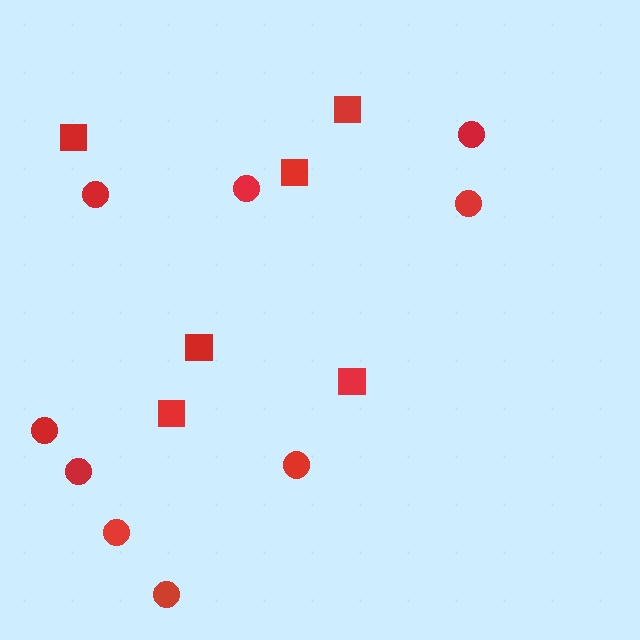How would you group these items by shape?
There are 2 groups: one group of squares (6) and one group of circles (9).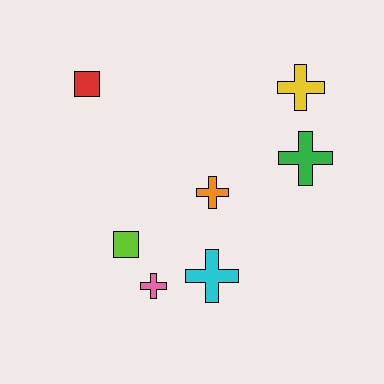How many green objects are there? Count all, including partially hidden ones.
There is 1 green object.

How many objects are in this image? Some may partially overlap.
There are 7 objects.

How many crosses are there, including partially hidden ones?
There are 5 crosses.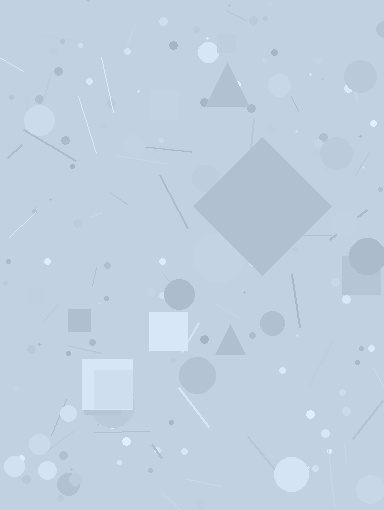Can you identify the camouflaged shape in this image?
The camouflaged shape is a diamond.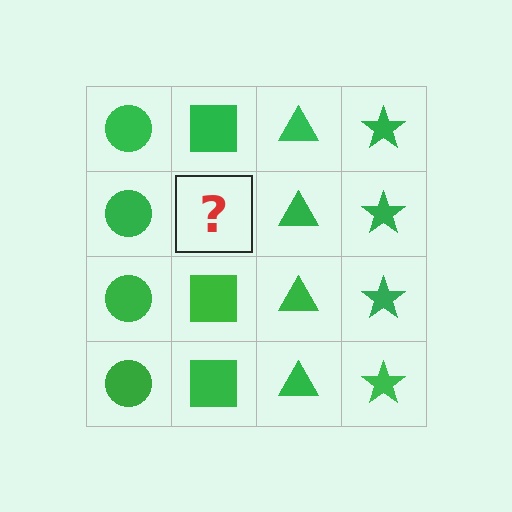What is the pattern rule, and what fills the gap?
The rule is that each column has a consistent shape. The gap should be filled with a green square.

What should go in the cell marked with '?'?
The missing cell should contain a green square.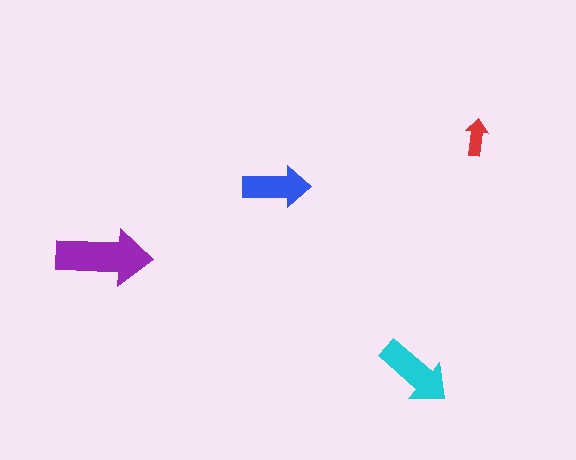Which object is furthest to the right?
The red arrow is rightmost.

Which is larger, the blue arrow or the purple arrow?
The purple one.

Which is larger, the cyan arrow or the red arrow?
The cyan one.